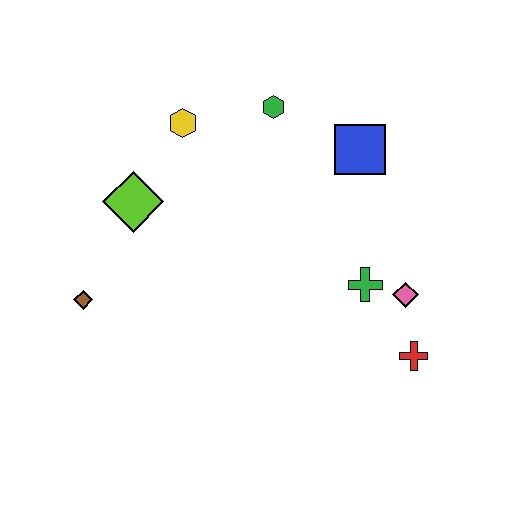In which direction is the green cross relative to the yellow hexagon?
The green cross is to the right of the yellow hexagon.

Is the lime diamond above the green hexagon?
No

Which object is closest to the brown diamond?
The lime diamond is closest to the brown diamond.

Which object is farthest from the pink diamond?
The brown diamond is farthest from the pink diamond.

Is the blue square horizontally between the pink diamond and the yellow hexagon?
Yes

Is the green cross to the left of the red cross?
Yes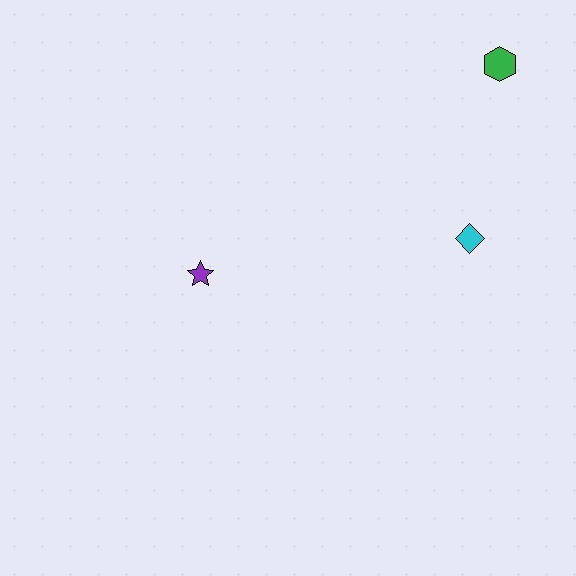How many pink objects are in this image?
There are no pink objects.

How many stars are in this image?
There is 1 star.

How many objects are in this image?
There are 3 objects.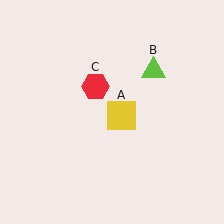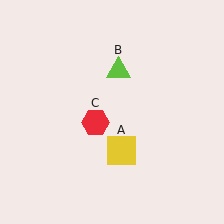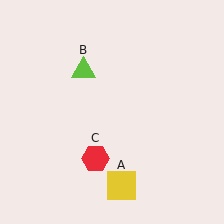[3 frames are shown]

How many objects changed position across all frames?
3 objects changed position: yellow square (object A), lime triangle (object B), red hexagon (object C).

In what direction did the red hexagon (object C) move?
The red hexagon (object C) moved down.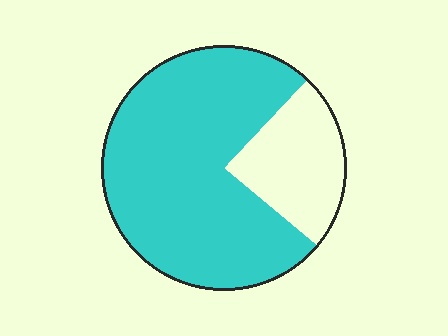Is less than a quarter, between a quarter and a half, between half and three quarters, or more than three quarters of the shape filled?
More than three quarters.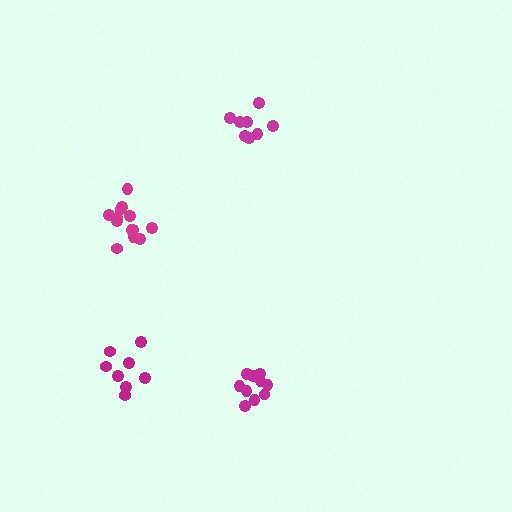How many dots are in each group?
Group 1: 8 dots, Group 2: 13 dots, Group 3: 11 dots, Group 4: 8 dots (40 total).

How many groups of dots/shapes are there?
There are 4 groups.